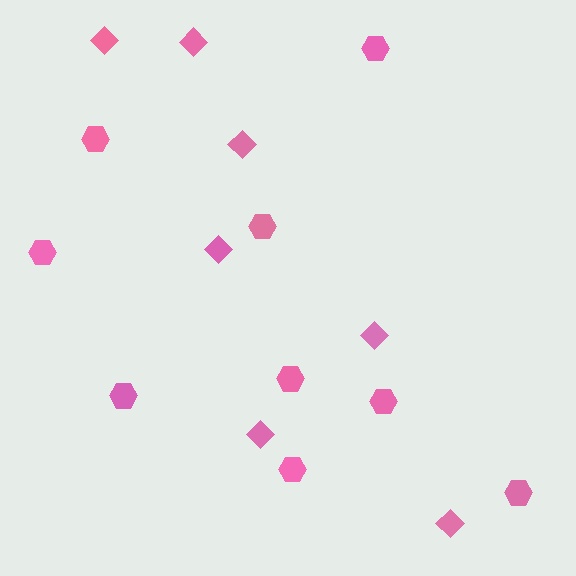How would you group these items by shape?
There are 2 groups: one group of diamonds (7) and one group of hexagons (9).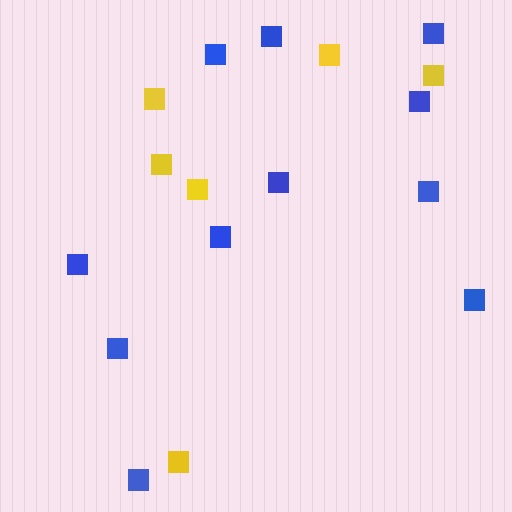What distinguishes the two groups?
There are 2 groups: one group of yellow squares (6) and one group of blue squares (11).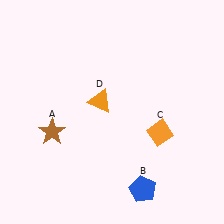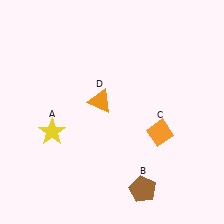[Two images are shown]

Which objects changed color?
A changed from brown to yellow. B changed from blue to brown.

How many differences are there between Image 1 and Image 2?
There are 2 differences between the two images.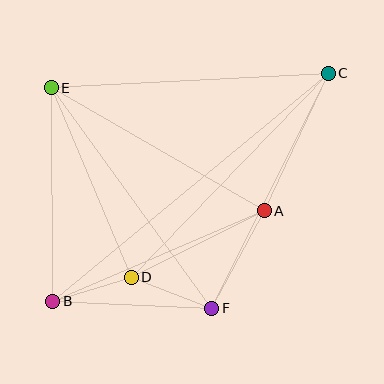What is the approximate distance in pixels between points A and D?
The distance between A and D is approximately 149 pixels.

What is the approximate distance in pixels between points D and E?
The distance between D and E is approximately 205 pixels.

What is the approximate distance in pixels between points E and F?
The distance between E and F is approximately 273 pixels.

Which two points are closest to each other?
Points B and D are closest to each other.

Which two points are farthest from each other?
Points B and C are farthest from each other.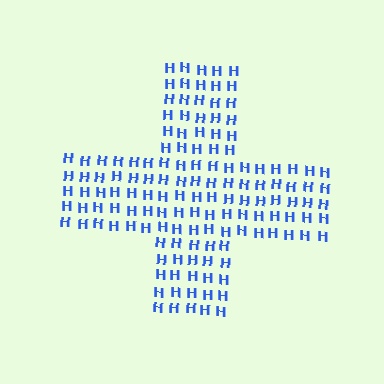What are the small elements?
The small elements are letter H's.